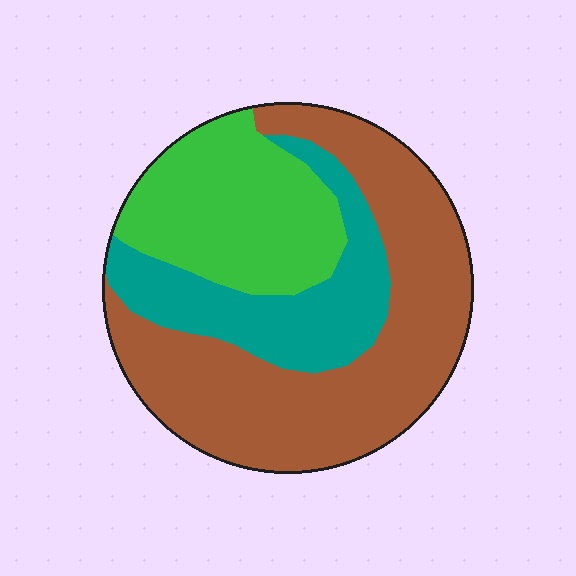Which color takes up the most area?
Brown, at roughly 50%.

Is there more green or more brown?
Brown.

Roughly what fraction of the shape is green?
Green takes up between a sixth and a third of the shape.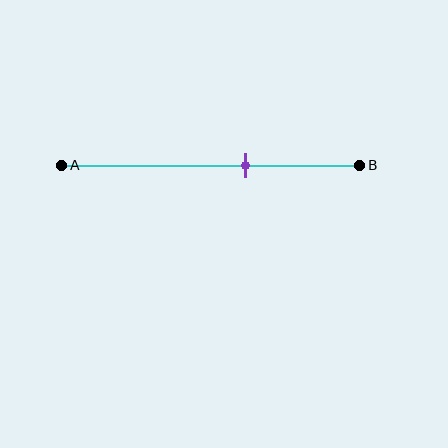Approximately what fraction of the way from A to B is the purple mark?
The purple mark is approximately 60% of the way from A to B.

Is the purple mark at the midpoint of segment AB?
No, the mark is at about 60% from A, not at the 50% midpoint.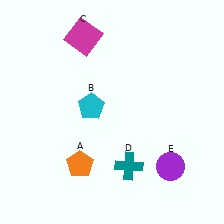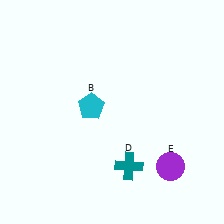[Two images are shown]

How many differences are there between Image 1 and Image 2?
There are 2 differences between the two images.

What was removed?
The orange pentagon (A), the magenta square (C) were removed in Image 2.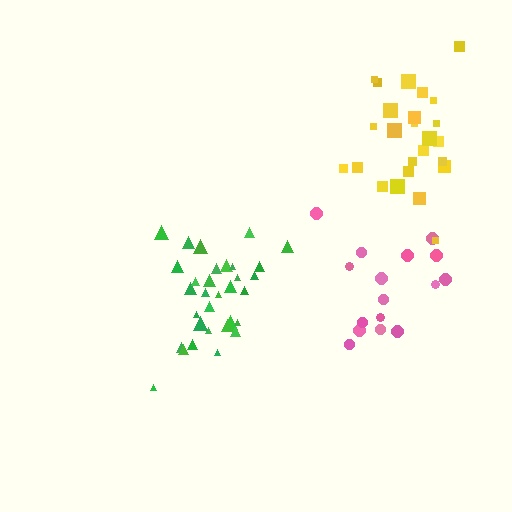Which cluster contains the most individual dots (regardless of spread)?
Green (32).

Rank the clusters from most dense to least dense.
green, yellow, pink.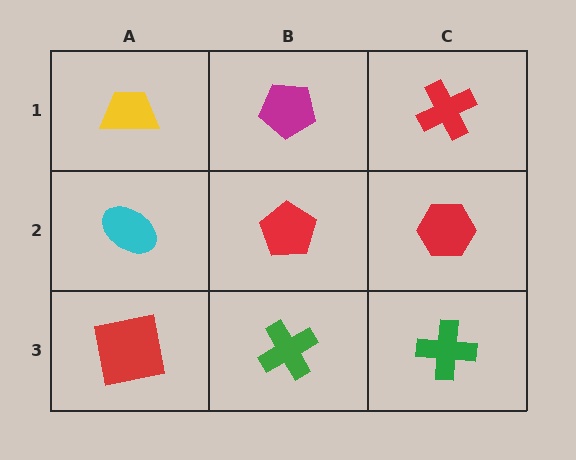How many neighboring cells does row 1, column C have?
2.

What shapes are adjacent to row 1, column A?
A cyan ellipse (row 2, column A), a magenta pentagon (row 1, column B).